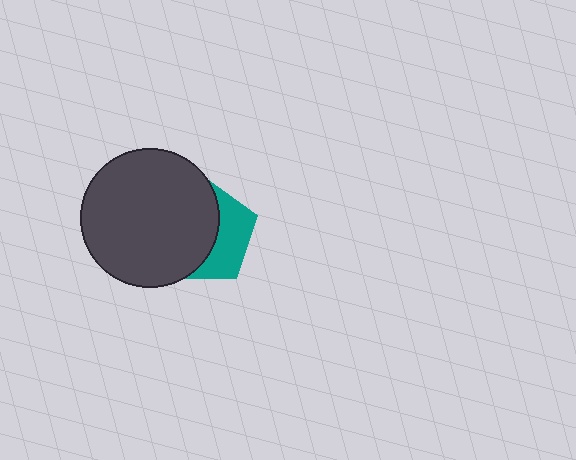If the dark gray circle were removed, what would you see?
You would see the complete teal pentagon.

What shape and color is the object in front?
The object in front is a dark gray circle.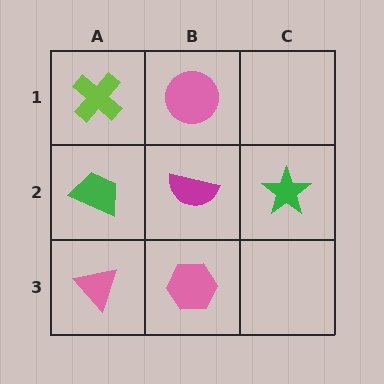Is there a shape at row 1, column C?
No, that cell is empty.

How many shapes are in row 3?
2 shapes.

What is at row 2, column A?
A green trapezoid.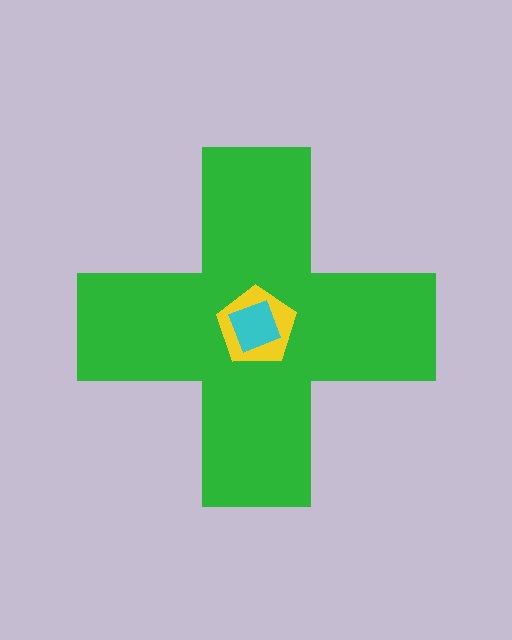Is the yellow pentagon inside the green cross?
Yes.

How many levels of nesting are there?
3.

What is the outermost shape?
The green cross.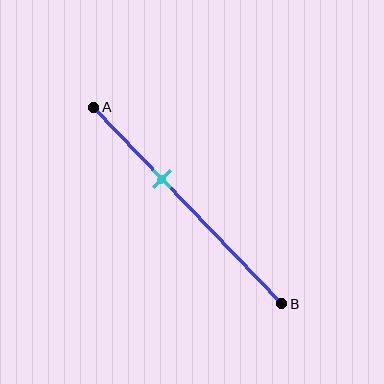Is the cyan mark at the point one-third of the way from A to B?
No, the mark is at about 35% from A, not at the 33% one-third point.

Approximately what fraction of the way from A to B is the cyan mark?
The cyan mark is approximately 35% of the way from A to B.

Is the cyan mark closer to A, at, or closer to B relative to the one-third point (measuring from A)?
The cyan mark is closer to point B than the one-third point of segment AB.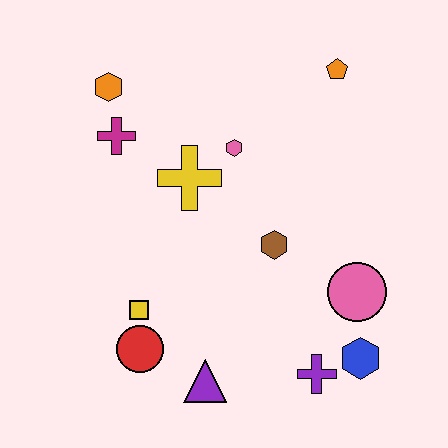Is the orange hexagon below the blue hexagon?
No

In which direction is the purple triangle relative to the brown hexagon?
The purple triangle is below the brown hexagon.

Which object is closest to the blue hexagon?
The purple cross is closest to the blue hexagon.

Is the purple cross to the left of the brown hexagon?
No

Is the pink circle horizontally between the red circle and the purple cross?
No